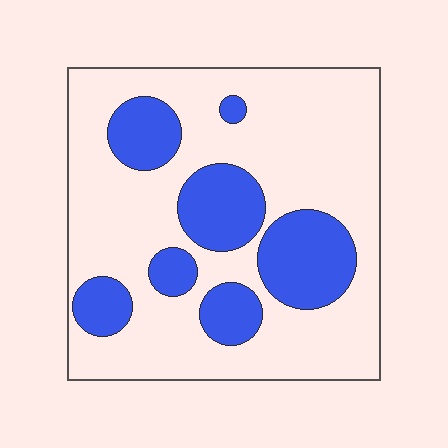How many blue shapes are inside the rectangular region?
7.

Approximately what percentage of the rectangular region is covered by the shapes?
Approximately 30%.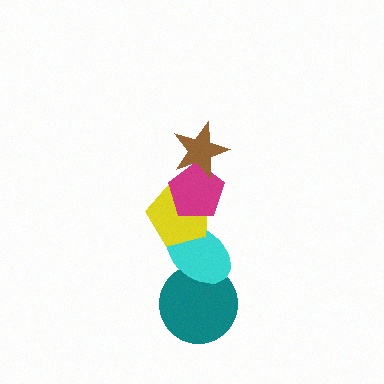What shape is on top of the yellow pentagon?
The magenta pentagon is on top of the yellow pentagon.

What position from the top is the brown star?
The brown star is 1st from the top.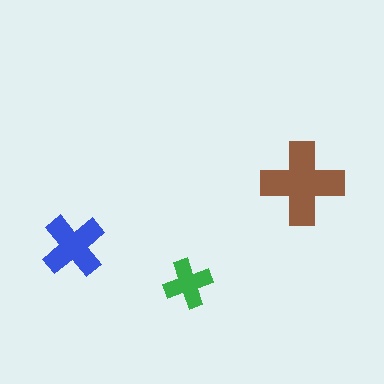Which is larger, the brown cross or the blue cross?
The brown one.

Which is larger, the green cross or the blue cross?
The blue one.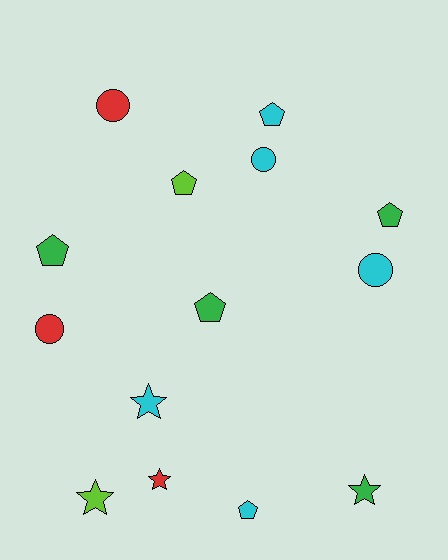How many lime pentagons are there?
There is 1 lime pentagon.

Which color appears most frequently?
Cyan, with 5 objects.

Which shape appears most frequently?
Pentagon, with 6 objects.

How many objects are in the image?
There are 14 objects.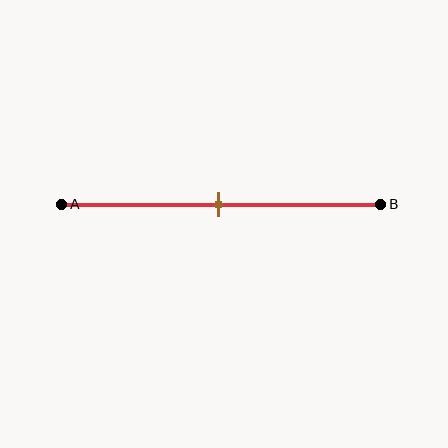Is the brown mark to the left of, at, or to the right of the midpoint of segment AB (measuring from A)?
The brown mark is approximately at the midpoint of segment AB.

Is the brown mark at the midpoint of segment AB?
Yes, the mark is approximately at the midpoint.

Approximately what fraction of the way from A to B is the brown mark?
The brown mark is approximately 50% of the way from A to B.